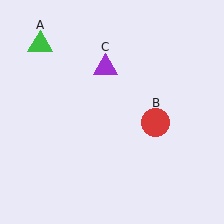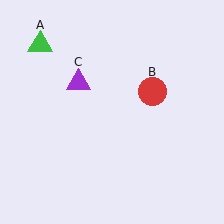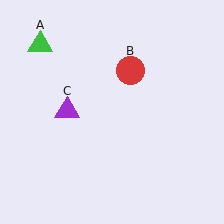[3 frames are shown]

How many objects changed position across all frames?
2 objects changed position: red circle (object B), purple triangle (object C).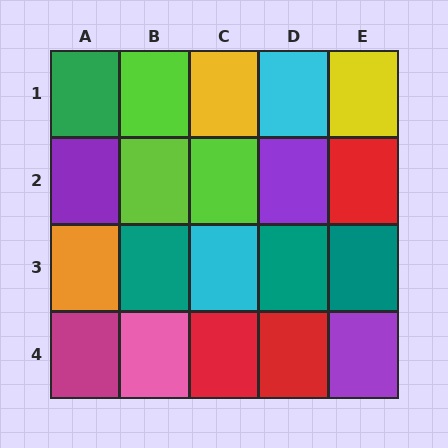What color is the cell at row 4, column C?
Red.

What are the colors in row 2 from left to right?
Purple, lime, lime, purple, red.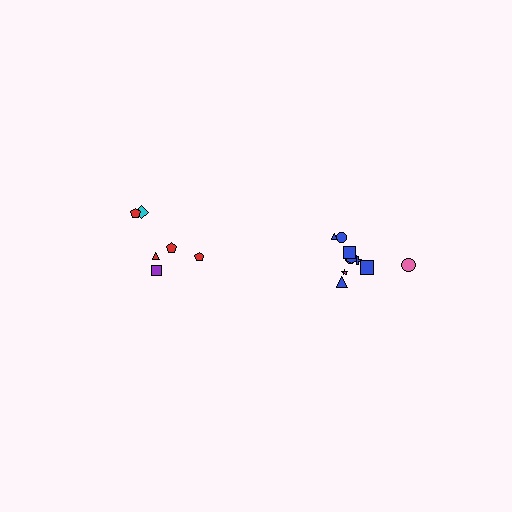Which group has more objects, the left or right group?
The right group.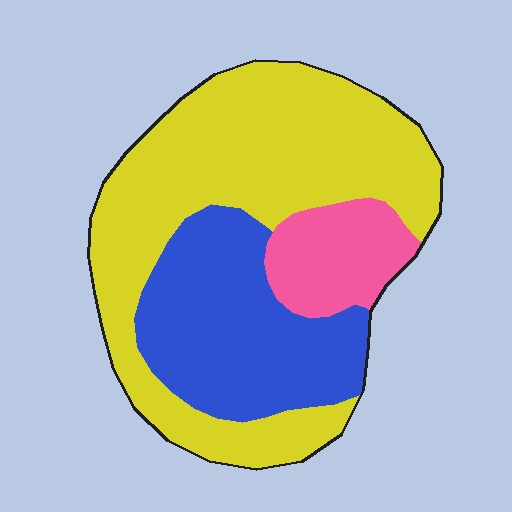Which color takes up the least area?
Pink, at roughly 15%.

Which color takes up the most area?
Yellow, at roughly 55%.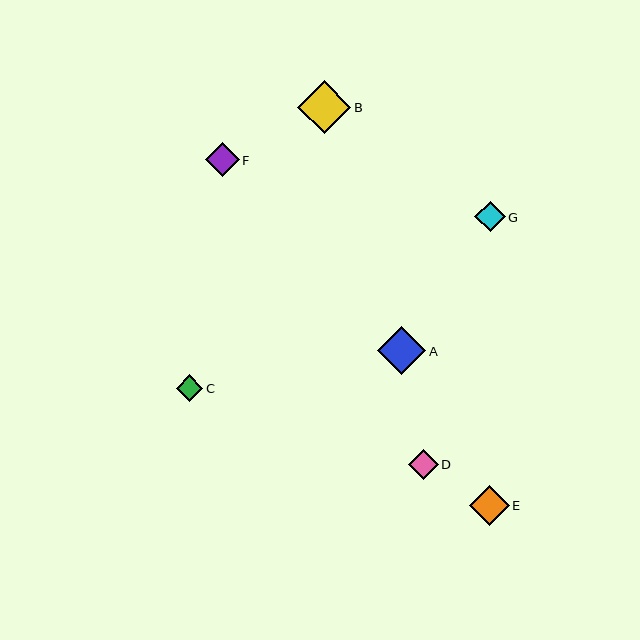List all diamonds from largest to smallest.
From largest to smallest: B, A, E, F, D, G, C.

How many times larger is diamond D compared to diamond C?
Diamond D is approximately 1.1 times the size of diamond C.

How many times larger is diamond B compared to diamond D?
Diamond B is approximately 1.8 times the size of diamond D.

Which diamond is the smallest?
Diamond C is the smallest with a size of approximately 27 pixels.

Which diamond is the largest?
Diamond B is the largest with a size of approximately 53 pixels.